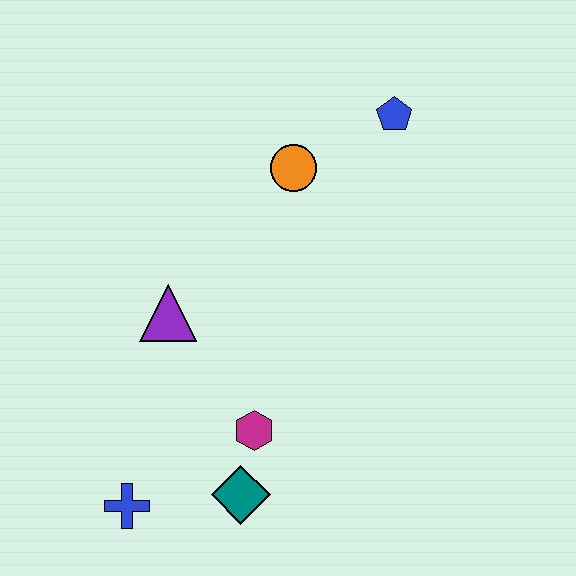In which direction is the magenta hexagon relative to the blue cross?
The magenta hexagon is to the right of the blue cross.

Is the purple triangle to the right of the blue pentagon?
No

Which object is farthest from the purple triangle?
The blue pentagon is farthest from the purple triangle.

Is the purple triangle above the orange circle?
No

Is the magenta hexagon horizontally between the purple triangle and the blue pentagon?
Yes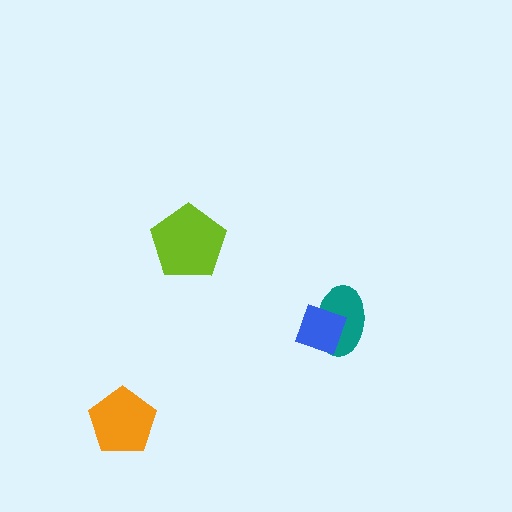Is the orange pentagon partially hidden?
No, no other shape covers it.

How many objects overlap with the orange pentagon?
0 objects overlap with the orange pentagon.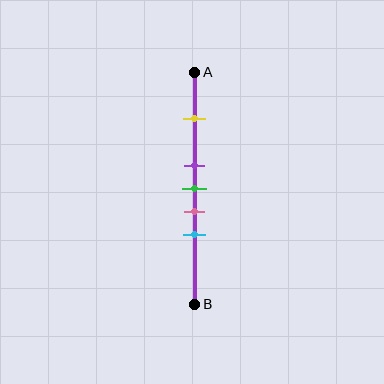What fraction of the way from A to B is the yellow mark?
The yellow mark is approximately 20% (0.2) of the way from A to B.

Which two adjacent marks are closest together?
The purple and green marks are the closest adjacent pair.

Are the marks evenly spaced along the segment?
No, the marks are not evenly spaced.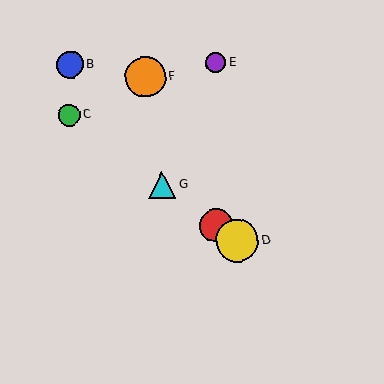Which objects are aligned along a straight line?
Objects A, C, D, G are aligned along a straight line.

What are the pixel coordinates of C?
Object C is at (69, 115).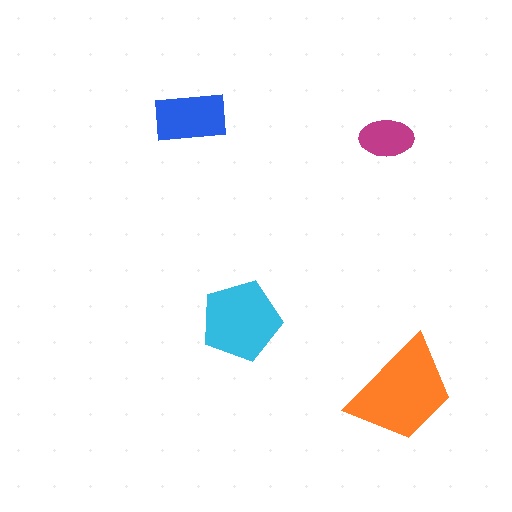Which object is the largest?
The orange trapezoid.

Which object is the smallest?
The magenta ellipse.